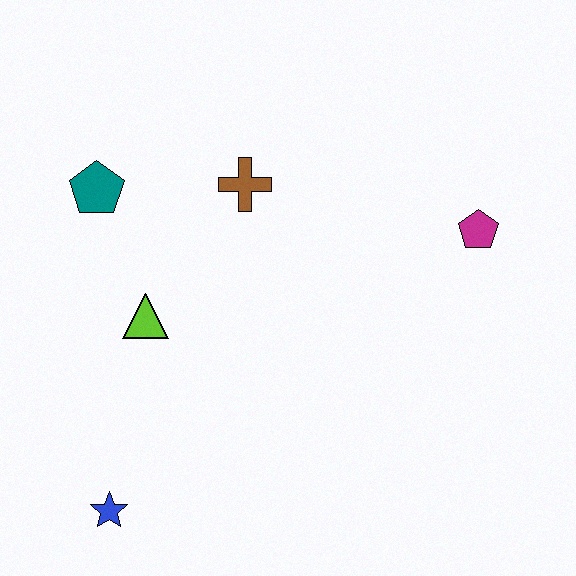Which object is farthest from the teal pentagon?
The magenta pentagon is farthest from the teal pentagon.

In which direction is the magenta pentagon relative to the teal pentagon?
The magenta pentagon is to the right of the teal pentagon.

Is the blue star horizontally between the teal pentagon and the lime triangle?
Yes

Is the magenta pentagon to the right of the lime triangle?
Yes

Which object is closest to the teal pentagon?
The lime triangle is closest to the teal pentagon.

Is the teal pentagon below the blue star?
No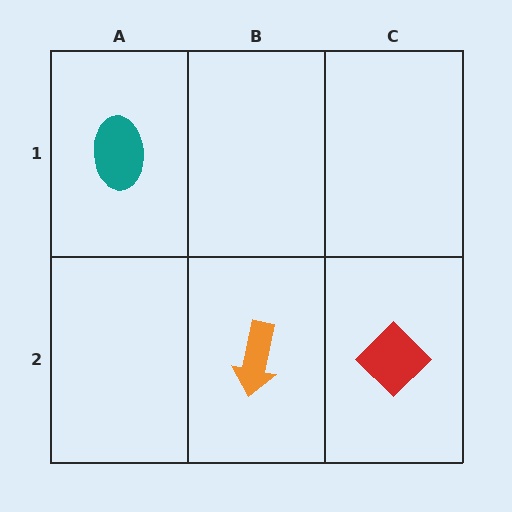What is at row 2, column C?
A red diamond.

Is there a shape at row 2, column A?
No, that cell is empty.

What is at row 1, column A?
A teal ellipse.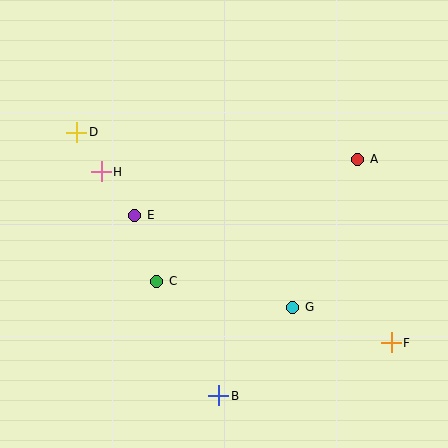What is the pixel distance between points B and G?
The distance between B and G is 116 pixels.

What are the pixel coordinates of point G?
Point G is at (293, 307).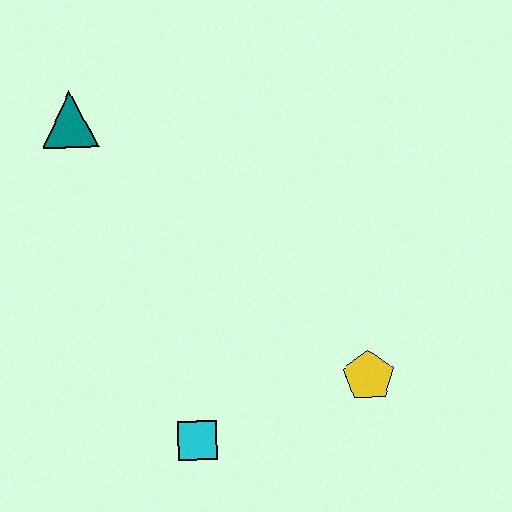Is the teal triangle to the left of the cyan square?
Yes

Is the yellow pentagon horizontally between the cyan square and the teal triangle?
No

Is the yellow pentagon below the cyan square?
No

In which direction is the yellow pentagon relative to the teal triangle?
The yellow pentagon is to the right of the teal triangle.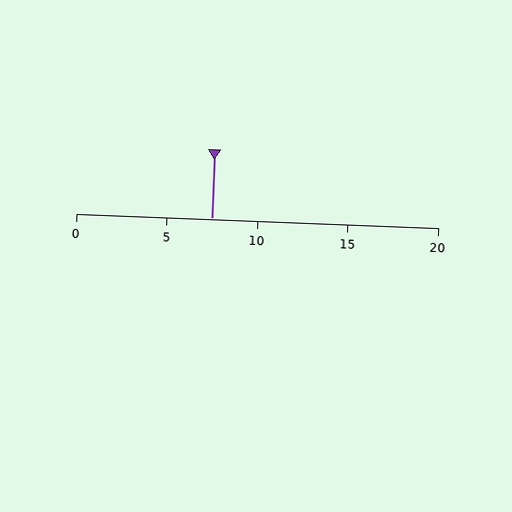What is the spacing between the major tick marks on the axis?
The major ticks are spaced 5 apart.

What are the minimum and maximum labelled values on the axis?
The axis runs from 0 to 20.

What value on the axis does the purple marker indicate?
The marker indicates approximately 7.5.